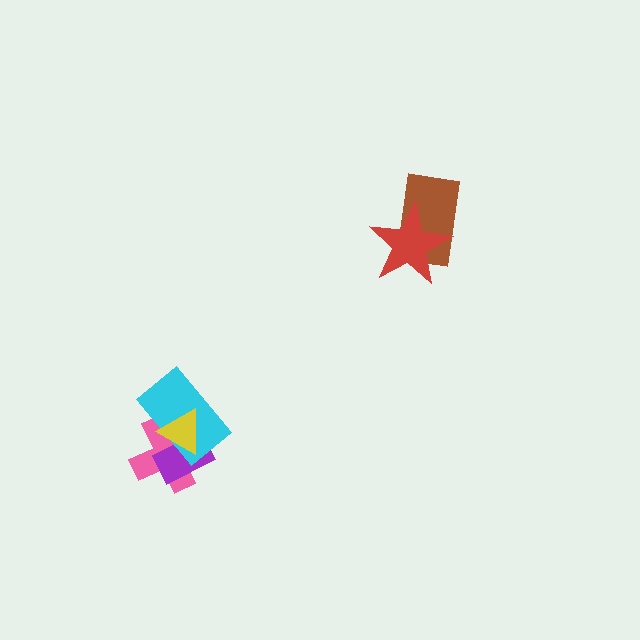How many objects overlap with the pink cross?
3 objects overlap with the pink cross.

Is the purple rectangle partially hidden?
Yes, it is partially covered by another shape.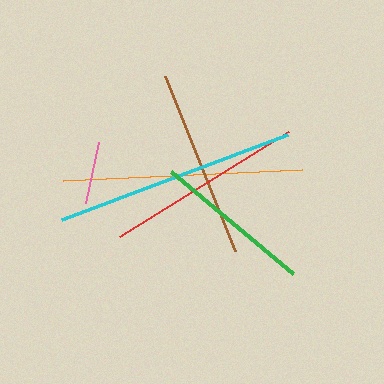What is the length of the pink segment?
The pink segment is approximately 62 pixels long.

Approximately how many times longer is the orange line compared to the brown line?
The orange line is approximately 1.3 times the length of the brown line.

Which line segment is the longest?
The cyan line is the longest at approximately 242 pixels.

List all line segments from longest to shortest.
From longest to shortest: cyan, orange, red, brown, green, pink.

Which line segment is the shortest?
The pink line is the shortest at approximately 62 pixels.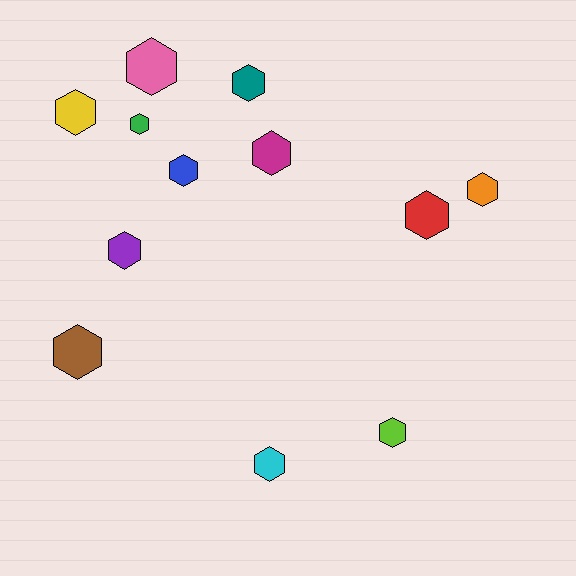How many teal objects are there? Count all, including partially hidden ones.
There is 1 teal object.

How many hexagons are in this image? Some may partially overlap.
There are 12 hexagons.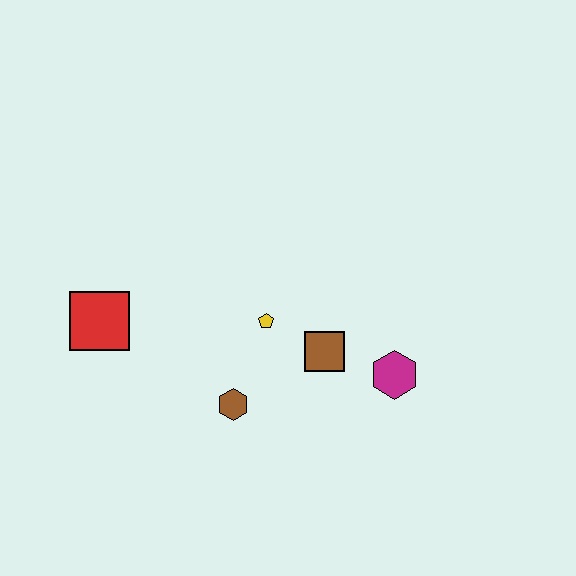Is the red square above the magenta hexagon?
Yes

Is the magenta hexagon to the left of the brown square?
No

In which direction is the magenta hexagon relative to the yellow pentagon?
The magenta hexagon is to the right of the yellow pentagon.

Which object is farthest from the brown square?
The red square is farthest from the brown square.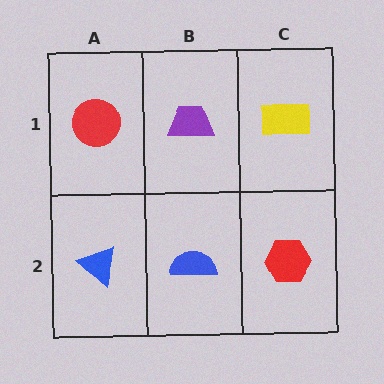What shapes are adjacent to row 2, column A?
A red circle (row 1, column A), a blue semicircle (row 2, column B).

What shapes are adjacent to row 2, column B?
A purple trapezoid (row 1, column B), a blue triangle (row 2, column A), a red hexagon (row 2, column C).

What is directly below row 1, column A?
A blue triangle.